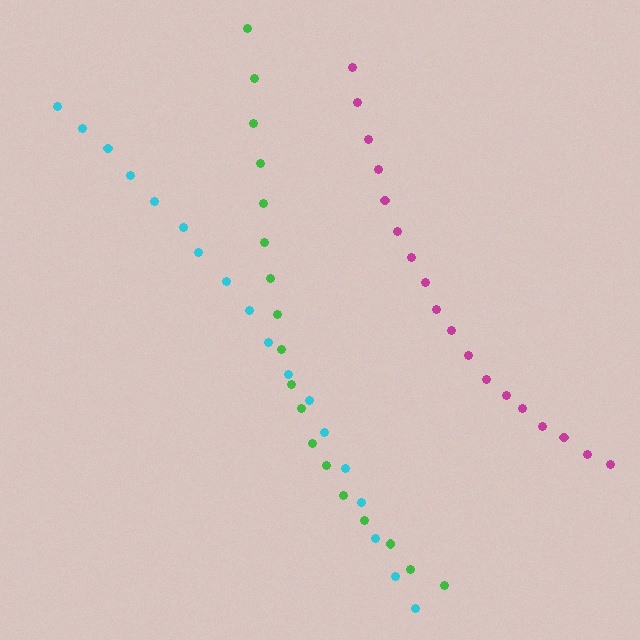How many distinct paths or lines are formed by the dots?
There are 3 distinct paths.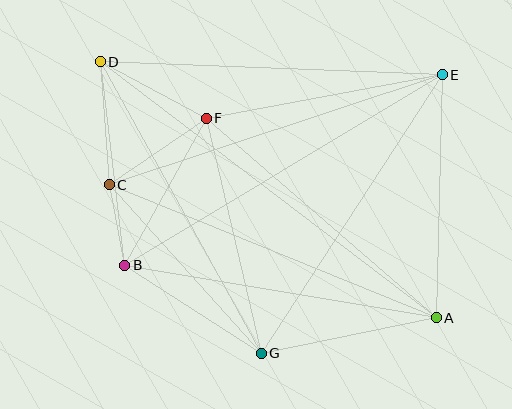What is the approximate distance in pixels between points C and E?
The distance between C and E is approximately 351 pixels.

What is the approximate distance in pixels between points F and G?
The distance between F and G is approximately 242 pixels.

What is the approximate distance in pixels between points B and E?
The distance between B and E is approximately 370 pixels.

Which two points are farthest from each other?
Points A and D are farthest from each other.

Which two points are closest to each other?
Points B and C are closest to each other.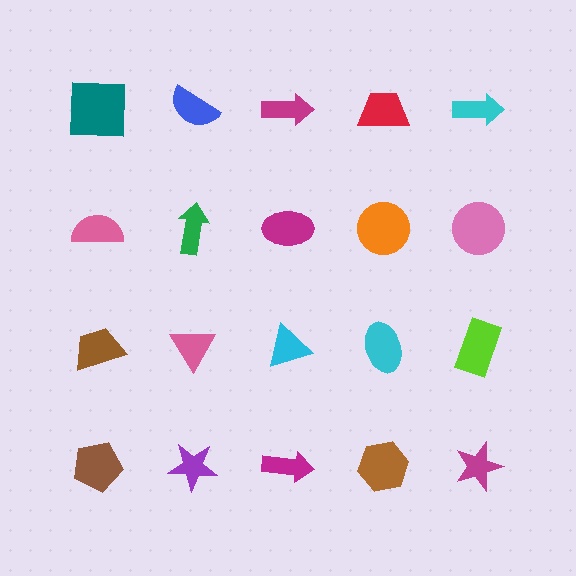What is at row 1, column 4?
A red trapezoid.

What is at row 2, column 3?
A magenta ellipse.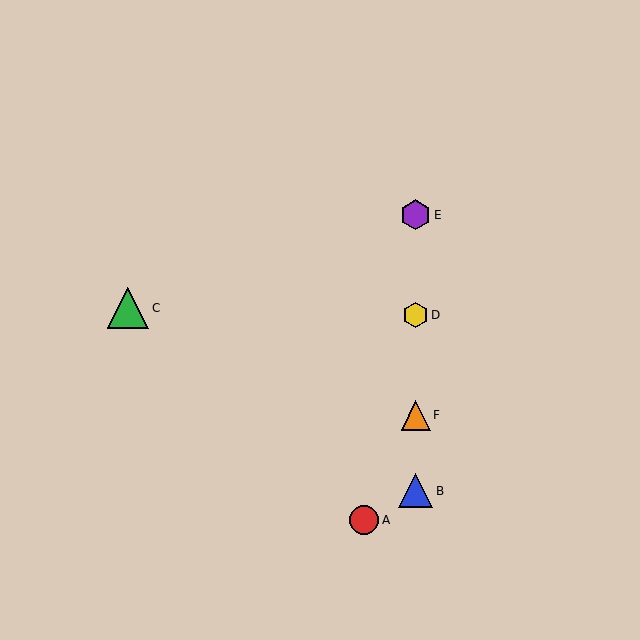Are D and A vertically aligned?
No, D is at x≈416 and A is at x≈364.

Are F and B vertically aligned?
Yes, both are at x≈416.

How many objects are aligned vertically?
4 objects (B, D, E, F) are aligned vertically.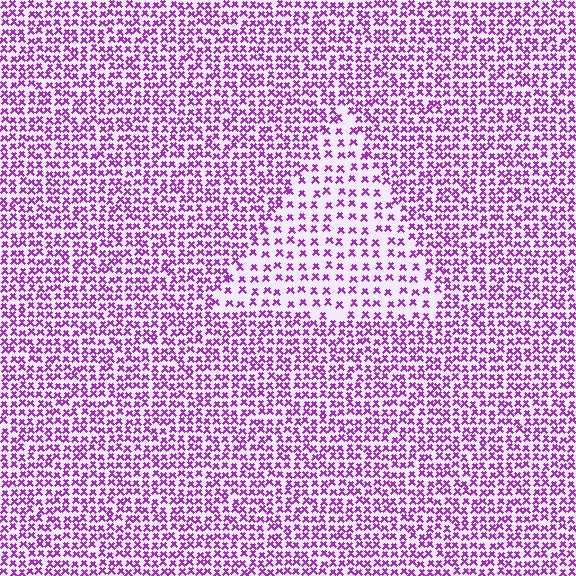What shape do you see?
I see a triangle.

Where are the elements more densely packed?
The elements are more densely packed outside the triangle boundary.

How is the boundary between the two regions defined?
The boundary is defined by a change in element density (approximately 1.9x ratio). All elements are the same color, size, and shape.